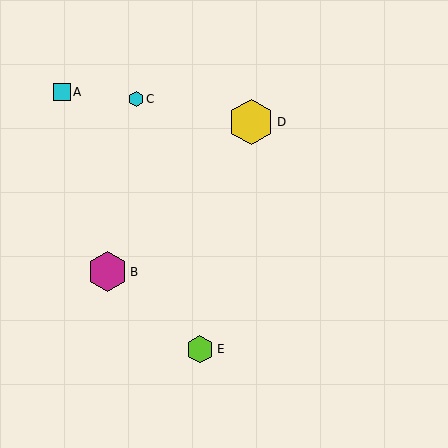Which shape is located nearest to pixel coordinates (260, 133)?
The yellow hexagon (labeled D) at (251, 122) is nearest to that location.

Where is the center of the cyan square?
The center of the cyan square is at (62, 92).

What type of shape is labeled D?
Shape D is a yellow hexagon.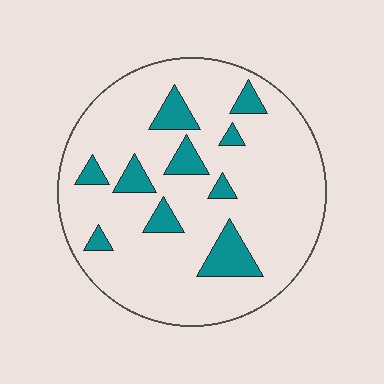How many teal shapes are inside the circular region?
10.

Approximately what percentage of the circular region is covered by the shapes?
Approximately 15%.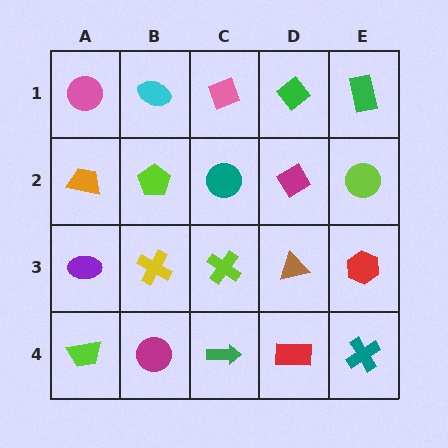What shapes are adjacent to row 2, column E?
A green rectangle (row 1, column E), a red hexagon (row 3, column E), a magenta diamond (row 2, column D).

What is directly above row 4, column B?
A yellow cross.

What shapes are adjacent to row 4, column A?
A purple ellipse (row 3, column A), a magenta circle (row 4, column B).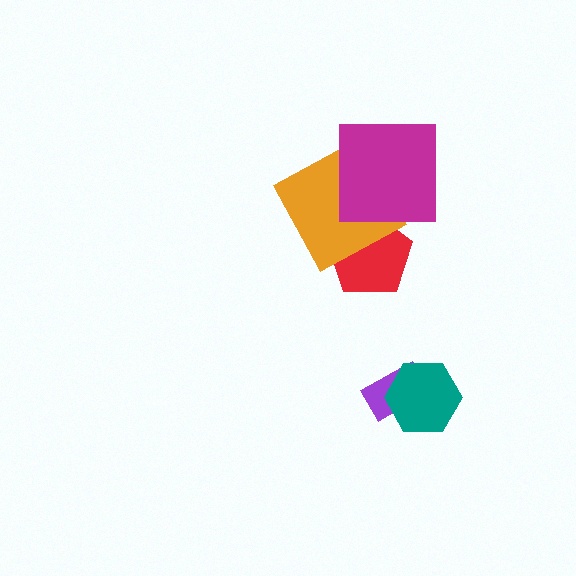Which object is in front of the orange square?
The magenta square is in front of the orange square.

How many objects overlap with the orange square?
2 objects overlap with the orange square.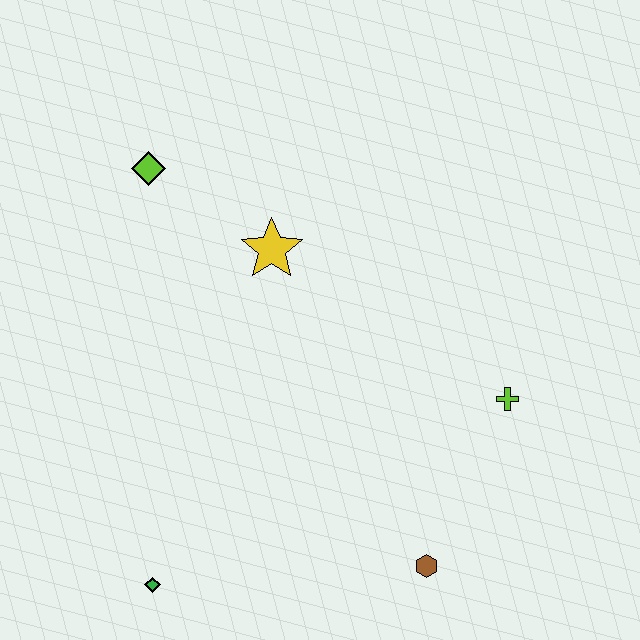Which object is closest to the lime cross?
The brown hexagon is closest to the lime cross.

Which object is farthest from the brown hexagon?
The lime diamond is farthest from the brown hexagon.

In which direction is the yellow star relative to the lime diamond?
The yellow star is to the right of the lime diamond.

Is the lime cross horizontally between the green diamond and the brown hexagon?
No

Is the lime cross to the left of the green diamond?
No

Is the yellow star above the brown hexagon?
Yes